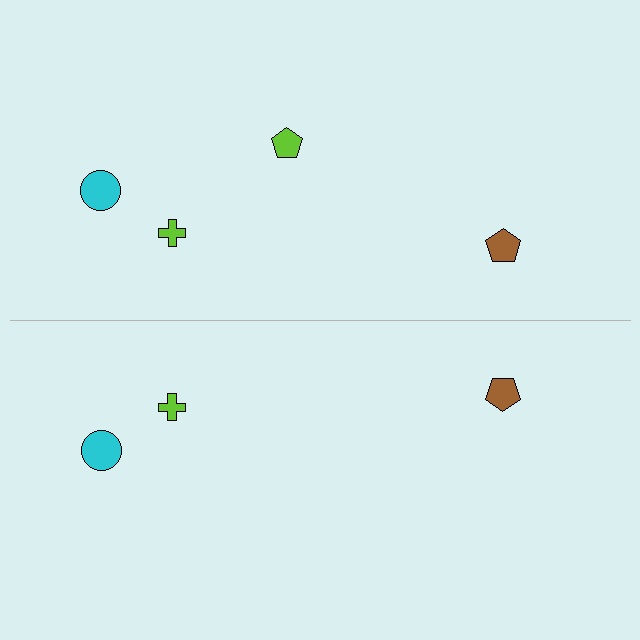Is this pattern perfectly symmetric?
No, the pattern is not perfectly symmetric. A lime pentagon is missing from the bottom side.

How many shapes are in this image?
There are 7 shapes in this image.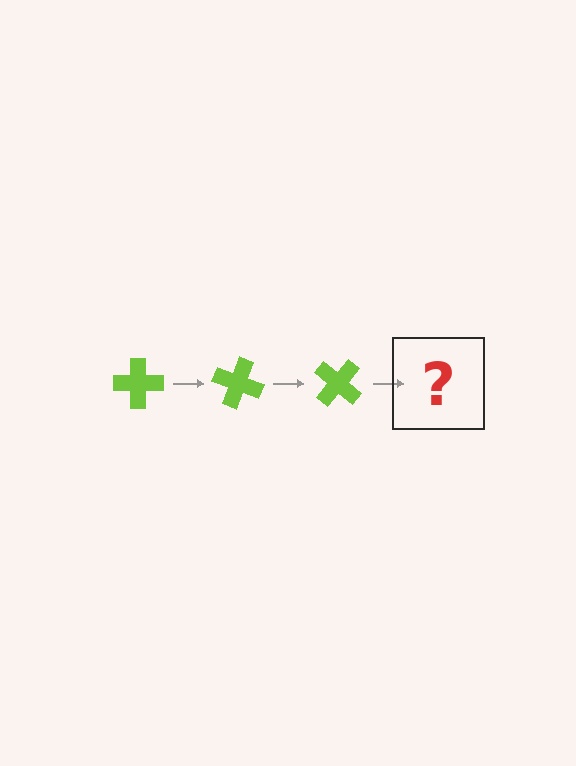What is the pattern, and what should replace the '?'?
The pattern is that the cross rotates 20 degrees each step. The '?' should be a lime cross rotated 60 degrees.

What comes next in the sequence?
The next element should be a lime cross rotated 60 degrees.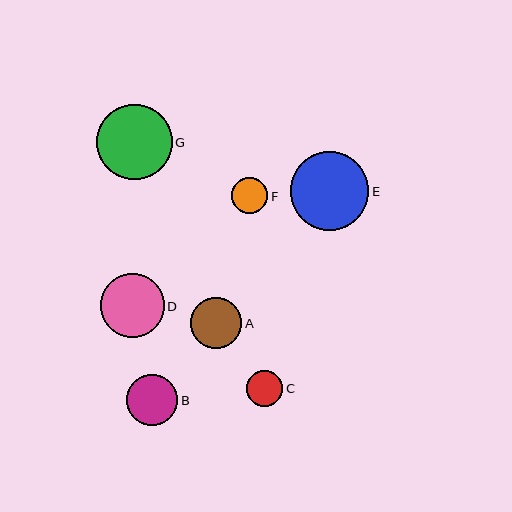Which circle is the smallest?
Circle F is the smallest with a size of approximately 37 pixels.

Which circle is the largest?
Circle E is the largest with a size of approximately 78 pixels.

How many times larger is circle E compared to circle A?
Circle E is approximately 1.5 times the size of circle A.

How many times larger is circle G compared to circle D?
Circle G is approximately 1.2 times the size of circle D.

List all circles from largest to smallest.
From largest to smallest: E, G, D, B, A, C, F.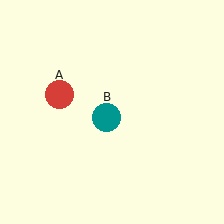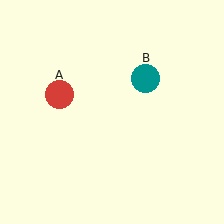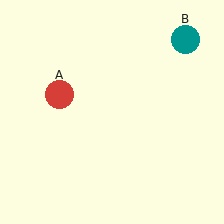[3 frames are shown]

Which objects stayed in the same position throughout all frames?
Red circle (object A) remained stationary.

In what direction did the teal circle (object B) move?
The teal circle (object B) moved up and to the right.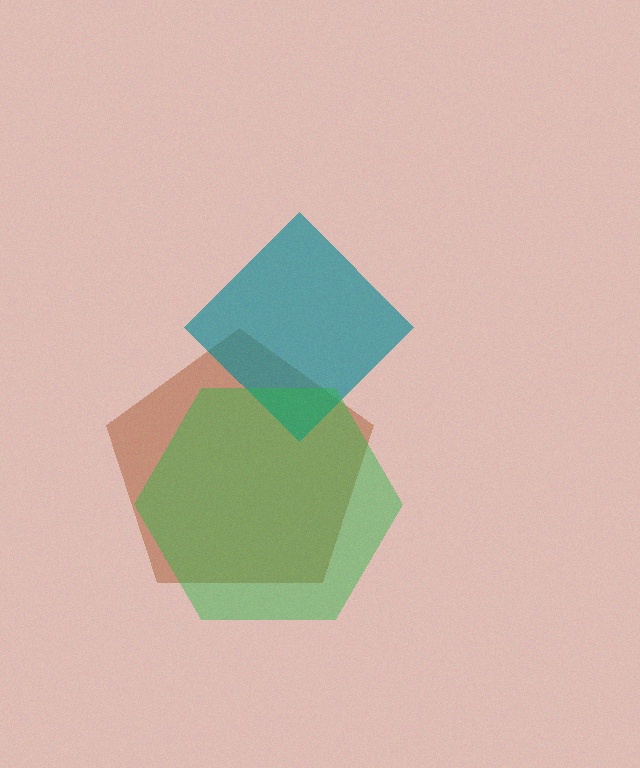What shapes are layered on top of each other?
The layered shapes are: a brown pentagon, a teal diamond, a green hexagon.